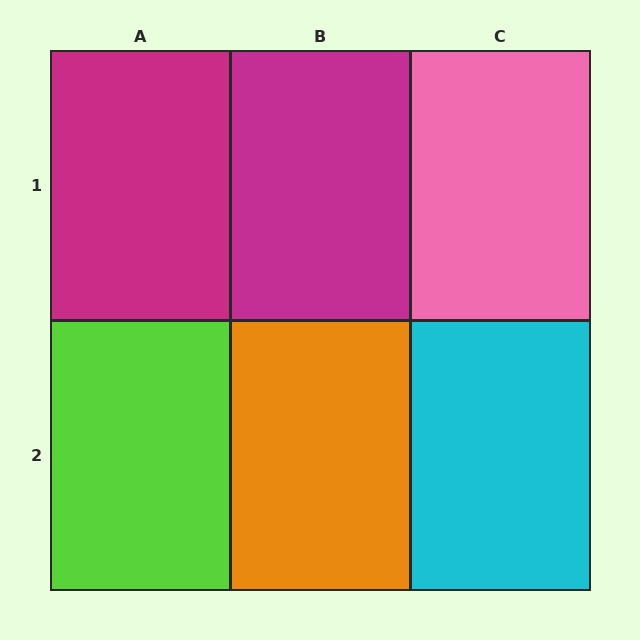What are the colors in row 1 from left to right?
Magenta, magenta, pink.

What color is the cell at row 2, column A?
Lime.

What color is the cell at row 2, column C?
Cyan.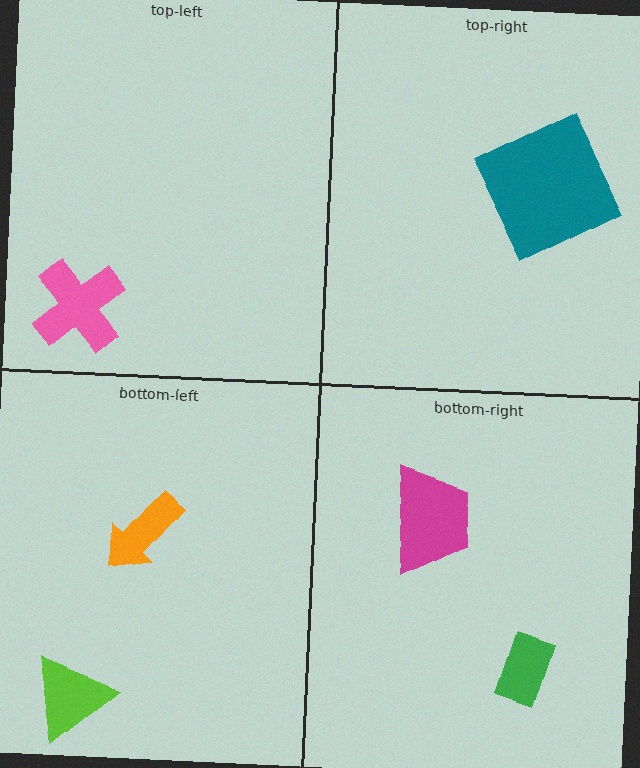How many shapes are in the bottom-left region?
2.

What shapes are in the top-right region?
The teal square.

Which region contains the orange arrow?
The bottom-left region.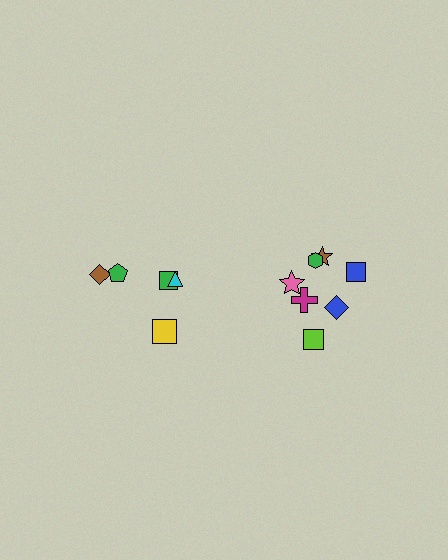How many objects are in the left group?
There are 5 objects.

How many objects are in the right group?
There are 7 objects.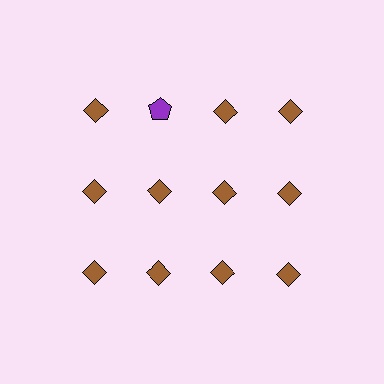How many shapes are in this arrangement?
There are 12 shapes arranged in a grid pattern.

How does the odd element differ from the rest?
It differs in both color (purple instead of brown) and shape (pentagon instead of diamond).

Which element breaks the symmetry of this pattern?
The purple pentagon in the top row, second from left column breaks the symmetry. All other shapes are brown diamonds.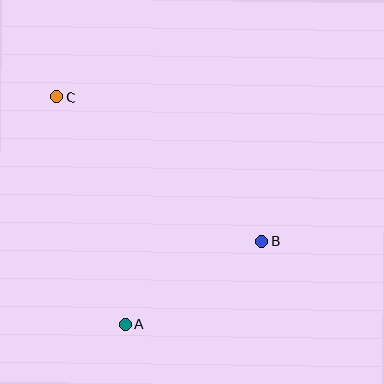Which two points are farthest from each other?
Points B and C are farthest from each other.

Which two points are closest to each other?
Points A and B are closest to each other.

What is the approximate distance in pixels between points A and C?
The distance between A and C is approximately 237 pixels.